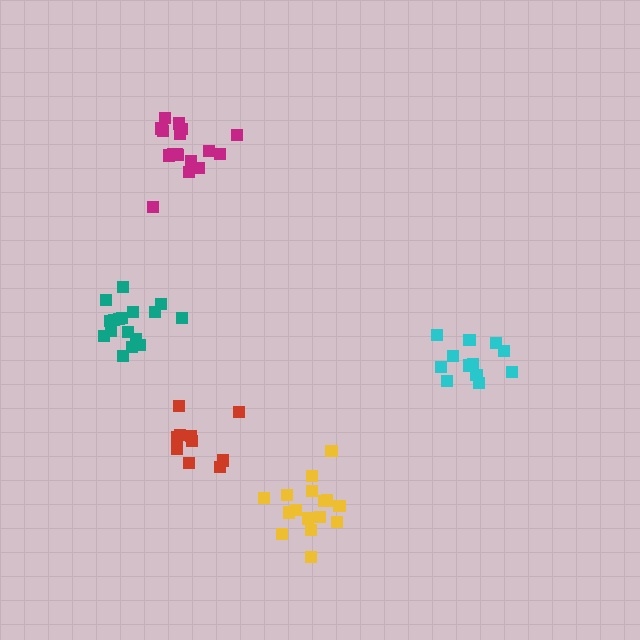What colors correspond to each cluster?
The clusters are colored: cyan, red, yellow, teal, magenta.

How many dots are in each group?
Group 1: 12 dots, Group 2: 11 dots, Group 3: 16 dots, Group 4: 17 dots, Group 5: 17 dots (73 total).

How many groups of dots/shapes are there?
There are 5 groups.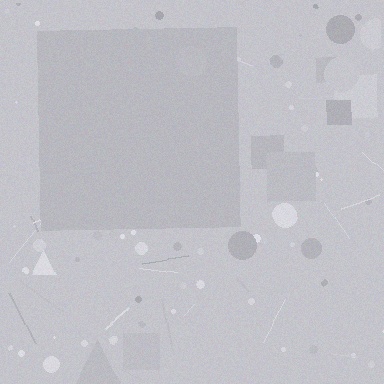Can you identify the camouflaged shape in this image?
The camouflaged shape is a square.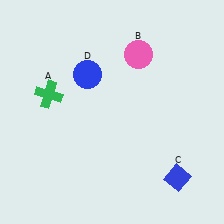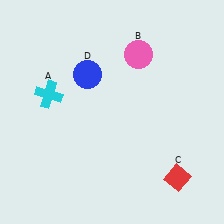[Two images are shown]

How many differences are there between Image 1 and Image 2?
There are 2 differences between the two images.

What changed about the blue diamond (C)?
In Image 1, C is blue. In Image 2, it changed to red.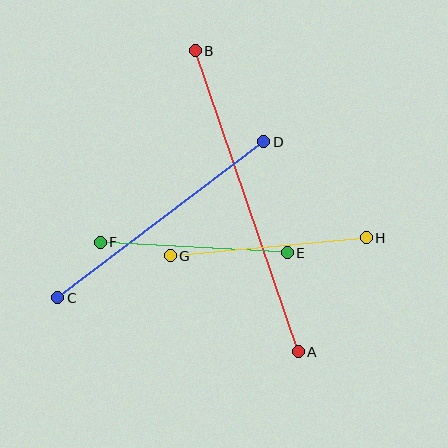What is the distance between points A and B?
The distance is approximately 318 pixels.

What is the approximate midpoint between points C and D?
The midpoint is at approximately (161, 220) pixels.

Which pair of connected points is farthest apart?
Points A and B are farthest apart.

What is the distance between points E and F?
The distance is approximately 187 pixels.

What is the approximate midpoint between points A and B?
The midpoint is at approximately (247, 201) pixels.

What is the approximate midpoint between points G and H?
The midpoint is at approximately (268, 247) pixels.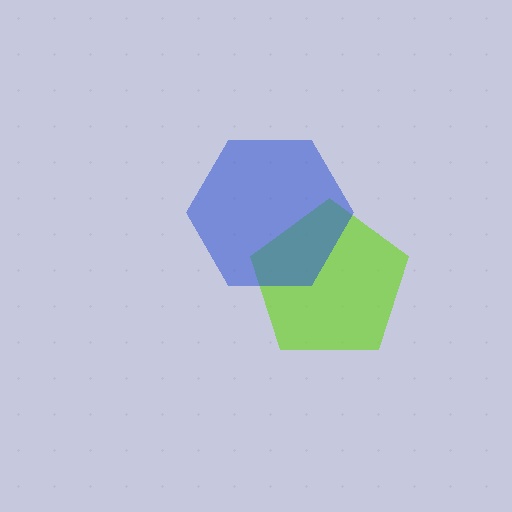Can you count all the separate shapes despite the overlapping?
Yes, there are 2 separate shapes.